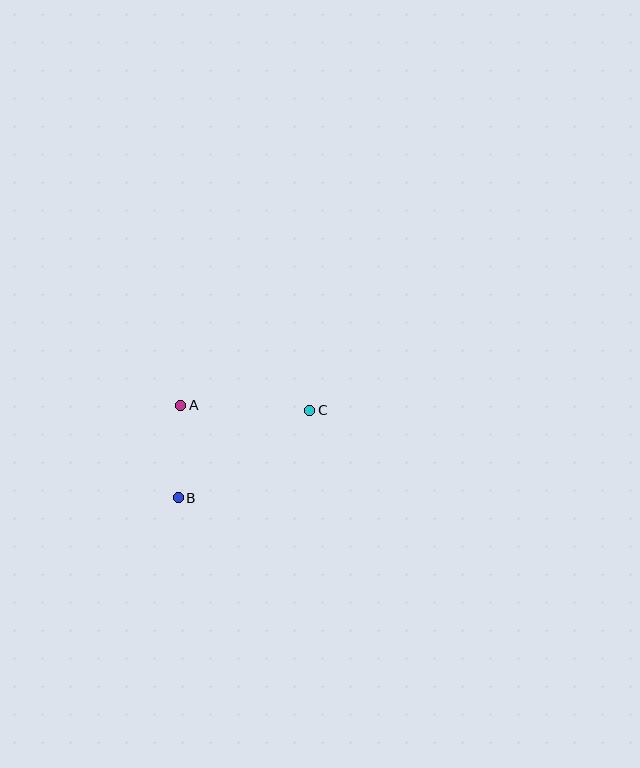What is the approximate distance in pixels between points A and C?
The distance between A and C is approximately 129 pixels.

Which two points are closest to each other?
Points A and B are closest to each other.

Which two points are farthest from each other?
Points B and C are farthest from each other.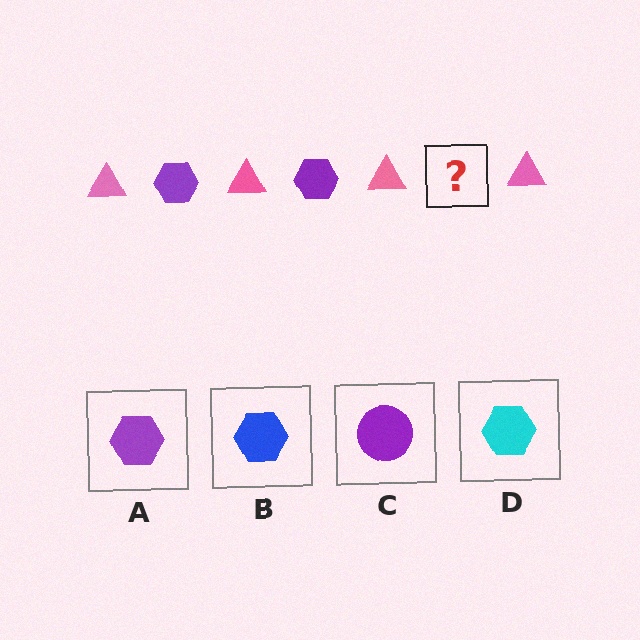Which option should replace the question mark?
Option A.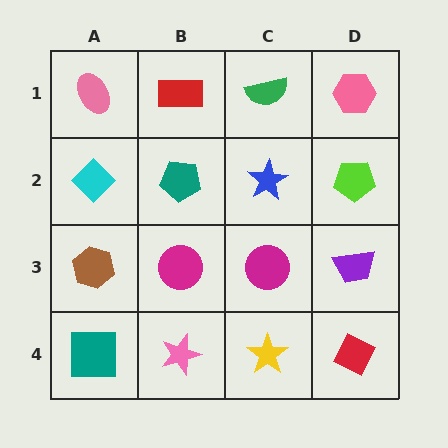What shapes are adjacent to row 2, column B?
A red rectangle (row 1, column B), a magenta circle (row 3, column B), a cyan diamond (row 2, column A), a blue star (row 2, column C).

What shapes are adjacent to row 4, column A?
A brown hexagon (row 3, column A), a pink star (row 4, column B).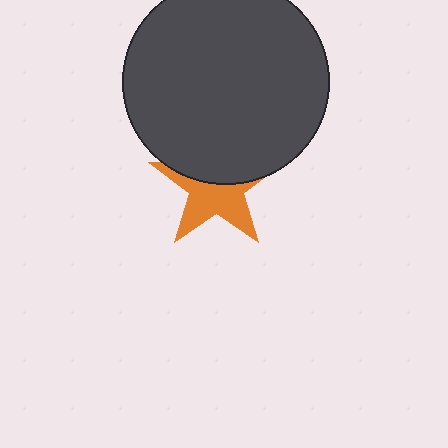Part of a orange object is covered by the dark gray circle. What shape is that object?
It is a star.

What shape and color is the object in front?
The object in front is a dark gray circle.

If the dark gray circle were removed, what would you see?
You would see the complete orange star.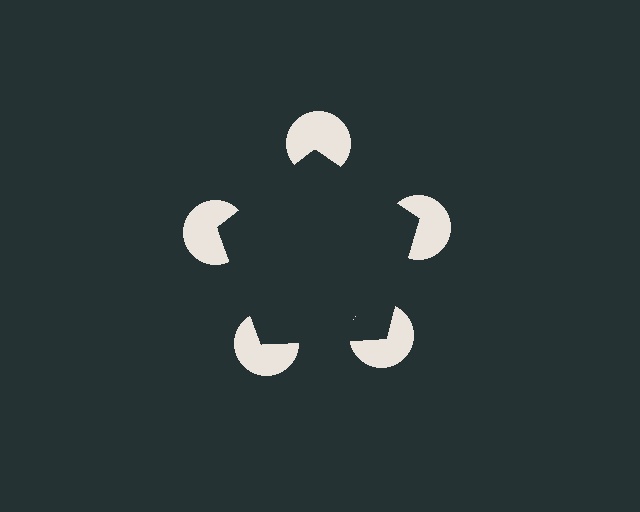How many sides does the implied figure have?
5 sides.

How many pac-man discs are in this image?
There are 5 — one at each vertex of the illusory pentagon.